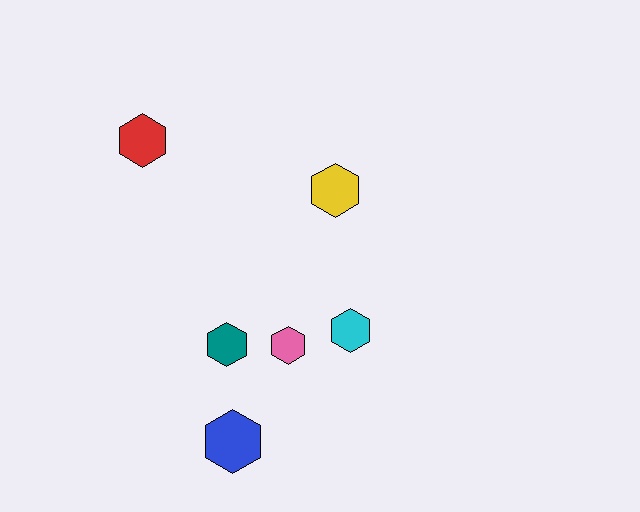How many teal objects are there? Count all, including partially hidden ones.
There is 1 teal object.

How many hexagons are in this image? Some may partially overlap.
There are 6 hexagons.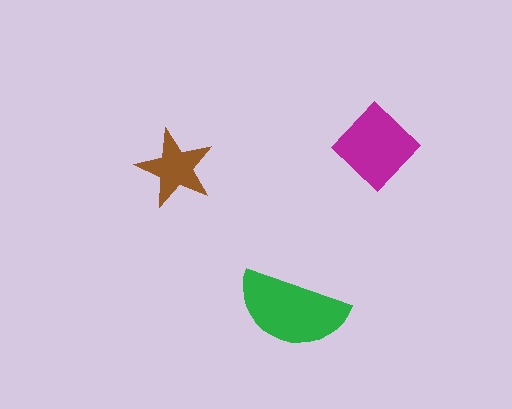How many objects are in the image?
There are 3 objects in the image.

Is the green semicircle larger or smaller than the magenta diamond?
Larger.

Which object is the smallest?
The brown star.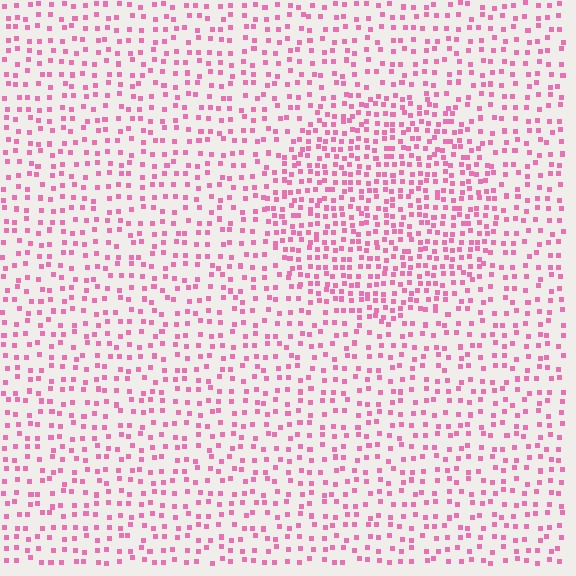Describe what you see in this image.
The image contains small pink elements arranged at two different densities. A circle-shaped region is visible where the elements are more densely packed than the surrounding area.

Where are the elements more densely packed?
The elements are more densely packed inside the circle boundary.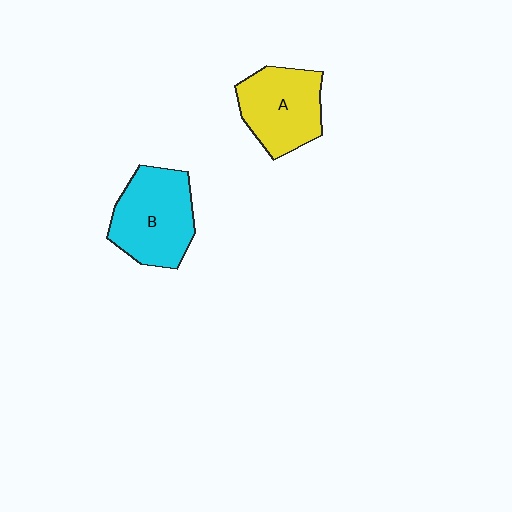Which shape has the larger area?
Shape B (cyan).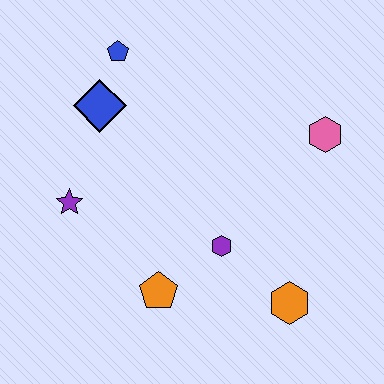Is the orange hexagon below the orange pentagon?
Yes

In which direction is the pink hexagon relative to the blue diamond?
The pink hexagon is to the right of the blue diamond.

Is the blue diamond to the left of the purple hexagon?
Yes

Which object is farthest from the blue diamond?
The orange hexagon is farthest from the blue diamond.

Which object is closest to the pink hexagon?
The purple hexagon is closest to the pink hexagon.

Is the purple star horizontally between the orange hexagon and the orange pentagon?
No